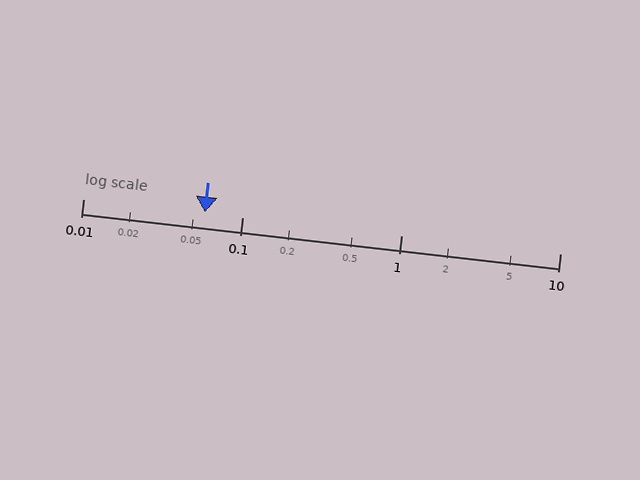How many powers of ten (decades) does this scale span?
The scale spans 3 decades, from 0.01 to 10.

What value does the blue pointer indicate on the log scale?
The pointer indicates approximately 0.058.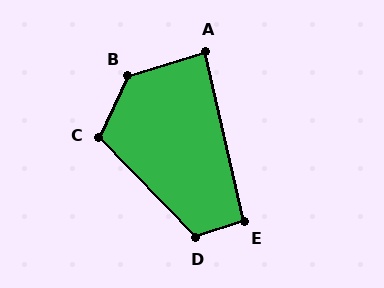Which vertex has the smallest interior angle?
A, at approximately 86 degrees.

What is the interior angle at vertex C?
Approximately 111 degrees (obtuse).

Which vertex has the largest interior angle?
B, at approximately 133 degrees.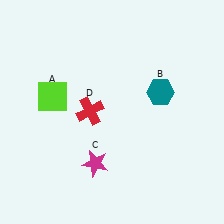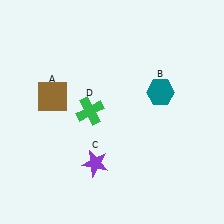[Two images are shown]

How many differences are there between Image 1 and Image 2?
There are 3 differences between the two images.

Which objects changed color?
A changed from lime to brown. C changed from magenta to purple. D changed from red to green.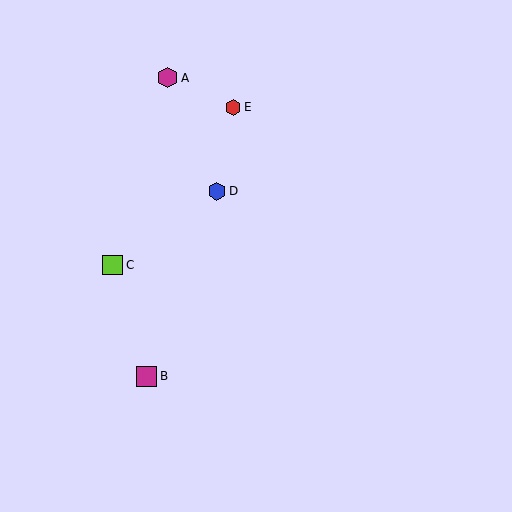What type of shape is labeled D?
Shape D is a blue hexagon.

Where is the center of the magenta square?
The center of the magenta square is at (147, 376).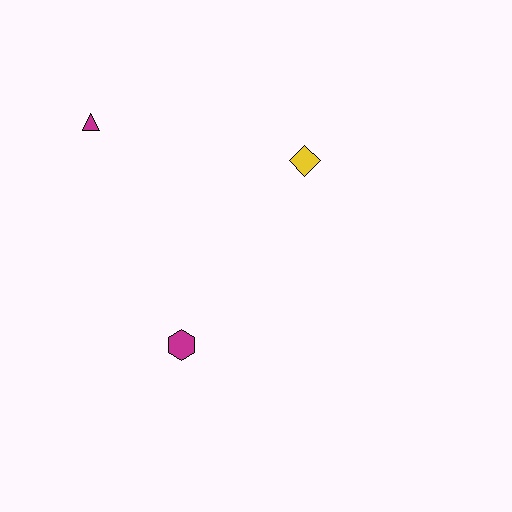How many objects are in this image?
There are 3 objects.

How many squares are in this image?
There are no squares.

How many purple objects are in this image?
There are no purple objects.